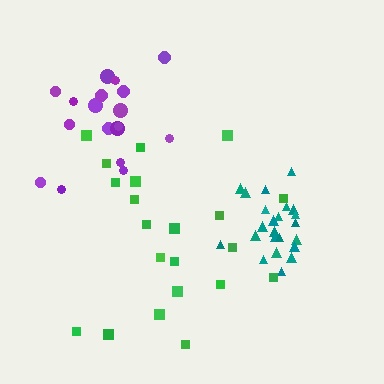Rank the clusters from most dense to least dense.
teal, purple, green.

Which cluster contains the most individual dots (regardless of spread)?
Teal (23).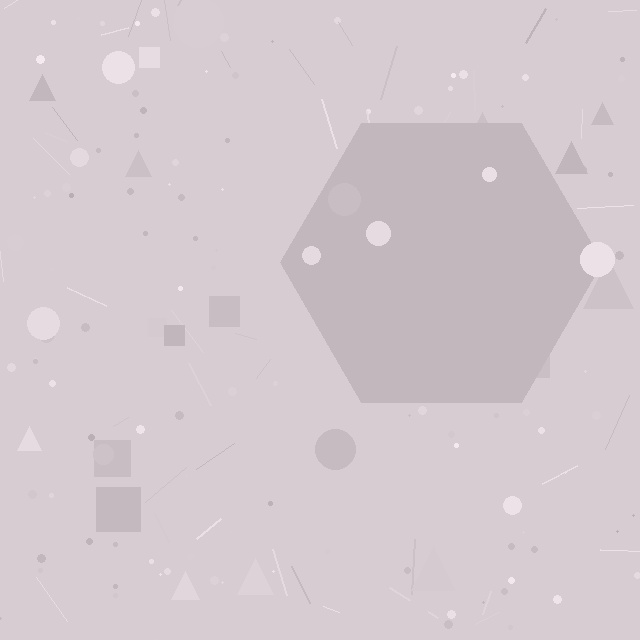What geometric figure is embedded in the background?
A hexagon is embedded in the background.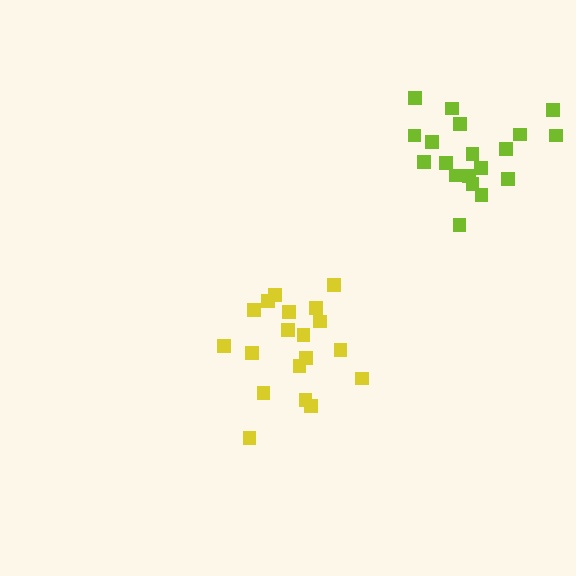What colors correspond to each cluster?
The clusters are colored: lime, yellow.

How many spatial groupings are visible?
There are 2 spatial groupings.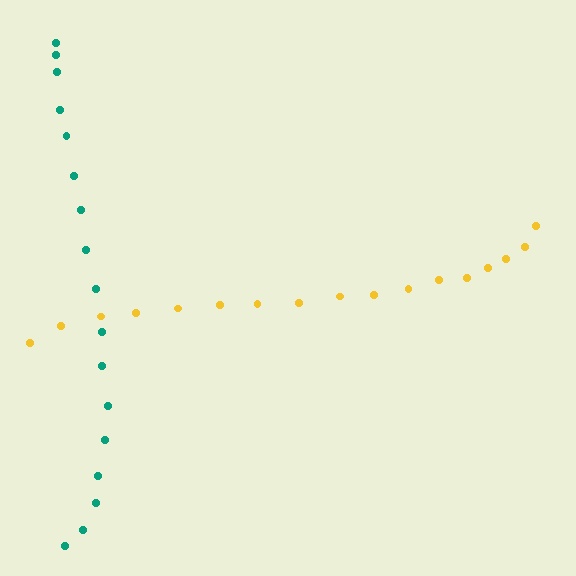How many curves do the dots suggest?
There are 2 distinct paths.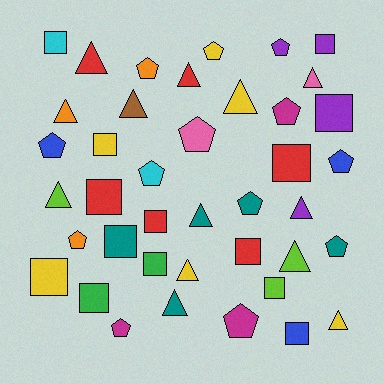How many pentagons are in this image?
There are 13 pentagons.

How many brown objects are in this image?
There is 1 brown object.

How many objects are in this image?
There are 40 objects.